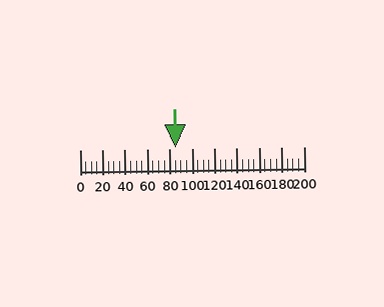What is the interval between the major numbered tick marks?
The major tick marks are spaced 20 units apart.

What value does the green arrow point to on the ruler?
The green arrow points to approximately 86.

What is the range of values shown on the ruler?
The ruler shows values from 0 to 200.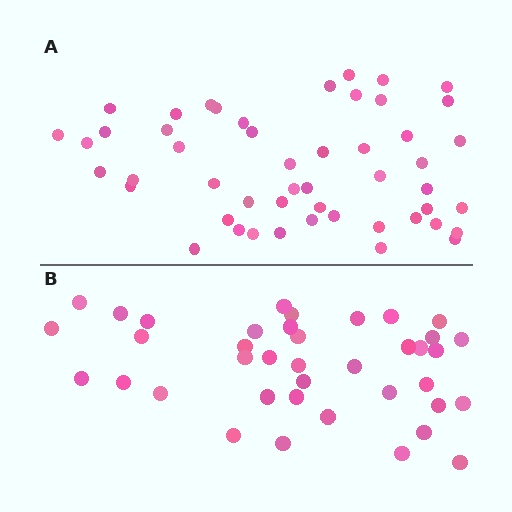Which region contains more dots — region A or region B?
Region A (the top region) has more dots.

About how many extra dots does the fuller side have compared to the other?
Region A has roughly 12 or so more dots than region B.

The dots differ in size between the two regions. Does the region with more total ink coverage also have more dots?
No. Region B has more total ink coverage because its dots are larger, but region A actually contains more individual dots. Total area can be misleading — the number of items is what matters here.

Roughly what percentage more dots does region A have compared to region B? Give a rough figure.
About 30% more.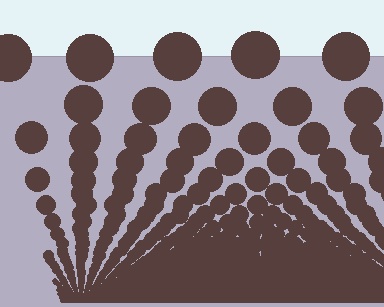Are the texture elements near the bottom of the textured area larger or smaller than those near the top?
Smaller. The gradient is inverted — elements near the bottom are smaller and denser.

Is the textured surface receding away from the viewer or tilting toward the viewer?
The surface appears to tilt toward the viewer. Texture elements get larger and sparser toward the top.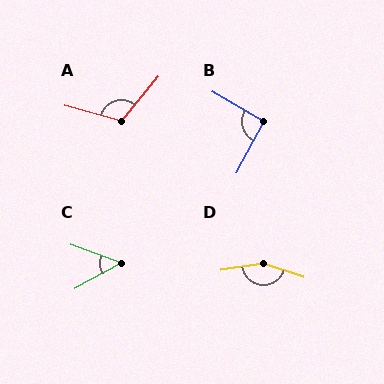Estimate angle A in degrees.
Approximately 114 degrees.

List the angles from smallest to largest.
C (49°), B (92°), A (114°), D (153°).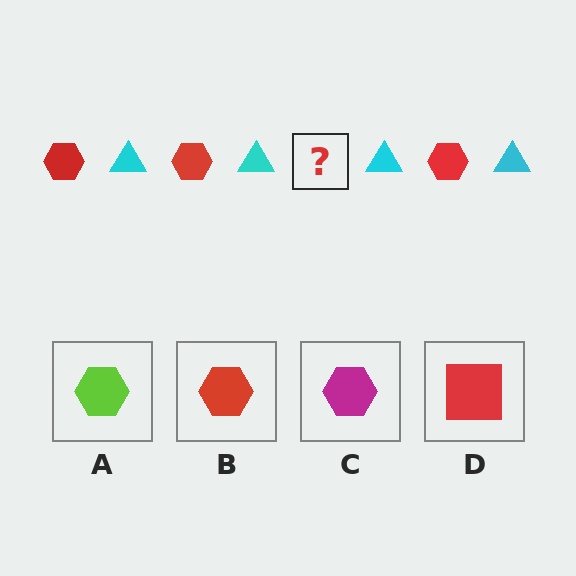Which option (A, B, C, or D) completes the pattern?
B.